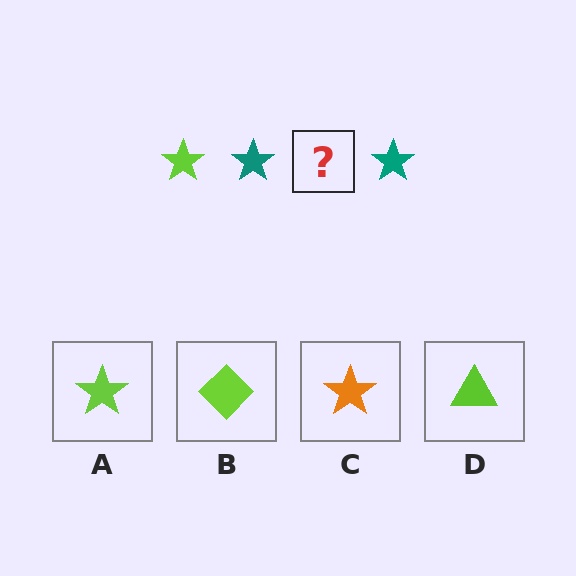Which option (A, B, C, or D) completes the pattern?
A.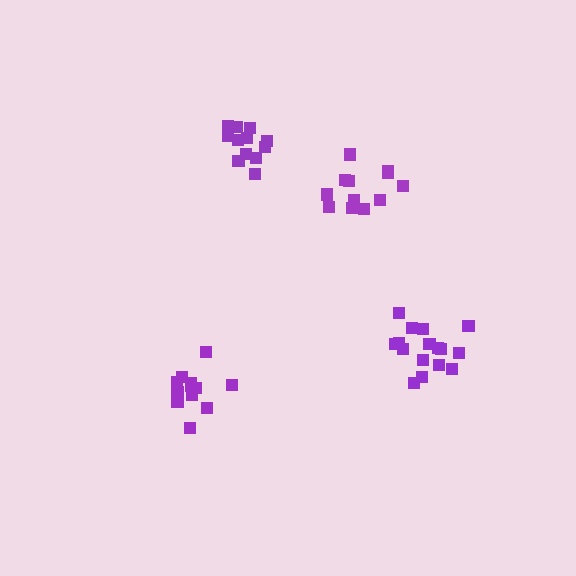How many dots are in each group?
Group 1: 12 dots, Group 2: 16 dots, Group 3: 12 dots, Group 4: 12 dots (52 total).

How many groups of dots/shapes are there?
There are 4 groups.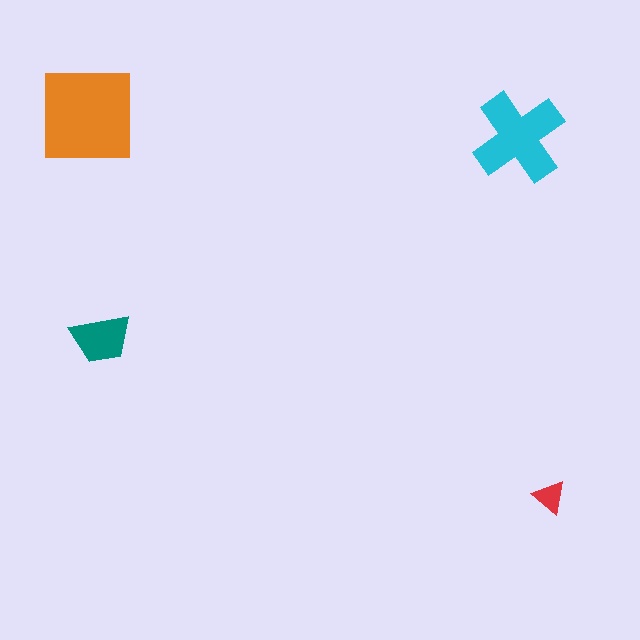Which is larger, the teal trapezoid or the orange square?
The orange square.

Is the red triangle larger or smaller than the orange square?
Smaller.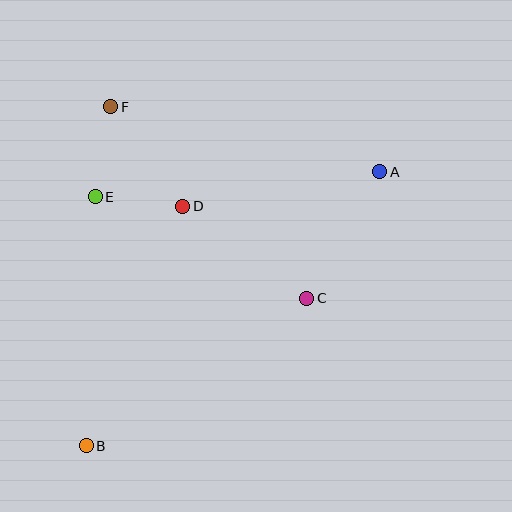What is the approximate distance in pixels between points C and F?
The distance between C and F is approximately 274 pixels.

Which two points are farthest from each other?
Points A and B are farthest from each other.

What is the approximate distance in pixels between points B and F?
The distance between B and F is approximately 340 pixels.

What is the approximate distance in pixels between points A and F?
The distance between A and F is approximately 277 pixels.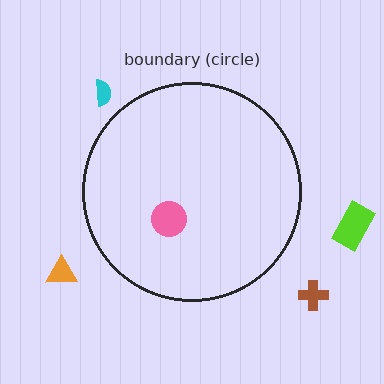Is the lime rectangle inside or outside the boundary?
Outside.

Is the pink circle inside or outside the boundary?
Inside.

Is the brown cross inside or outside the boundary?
Outside.